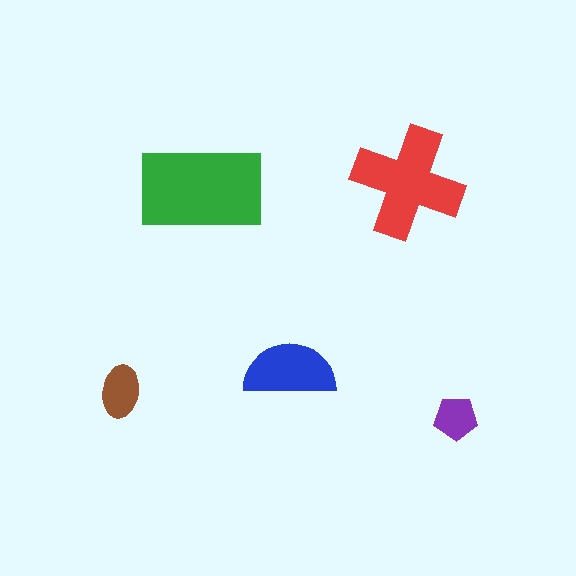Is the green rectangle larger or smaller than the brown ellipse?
Larger.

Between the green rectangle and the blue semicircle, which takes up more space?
The green rectangle.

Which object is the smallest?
The purple pentagon.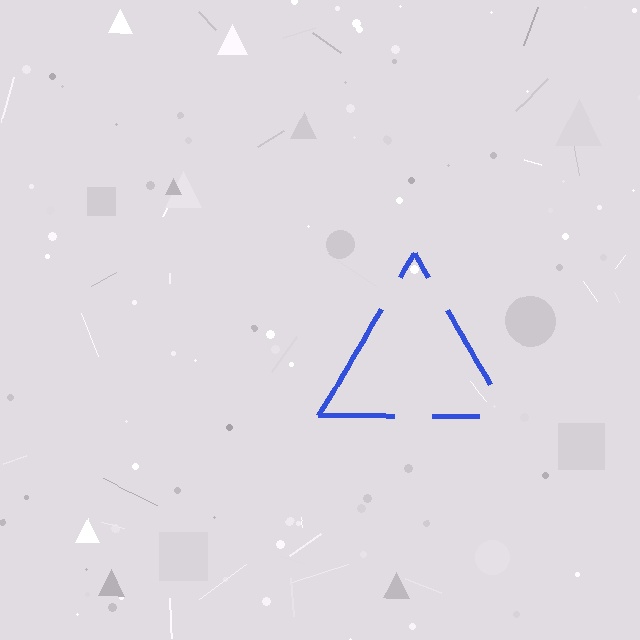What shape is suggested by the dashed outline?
The dashed outline suggests a triangle.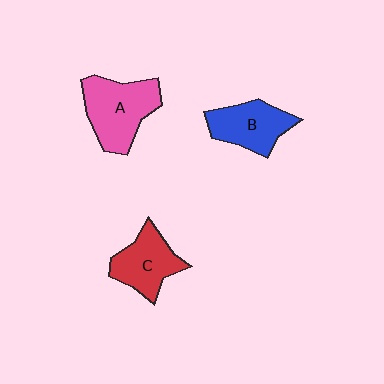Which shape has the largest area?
Shape A (pink).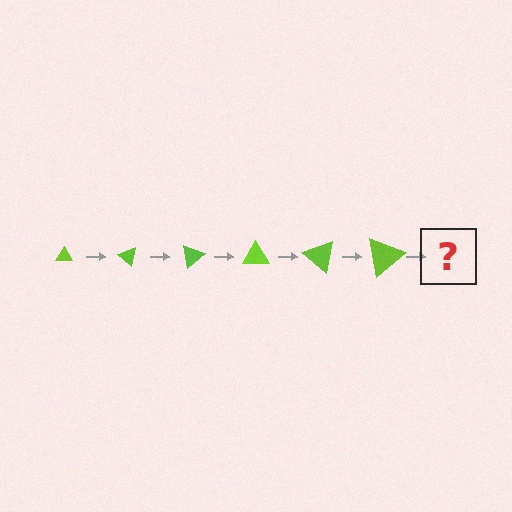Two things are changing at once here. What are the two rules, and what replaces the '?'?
The two rules are that the triangle grows larger each step and it rotates 40 degrees each step. The '?' should be a triangle, larger than the previous one and rotated 240 degrees from the start.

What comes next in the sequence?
The next element should be a triangle, larger than the previous one and rotated 240 degrees from the start.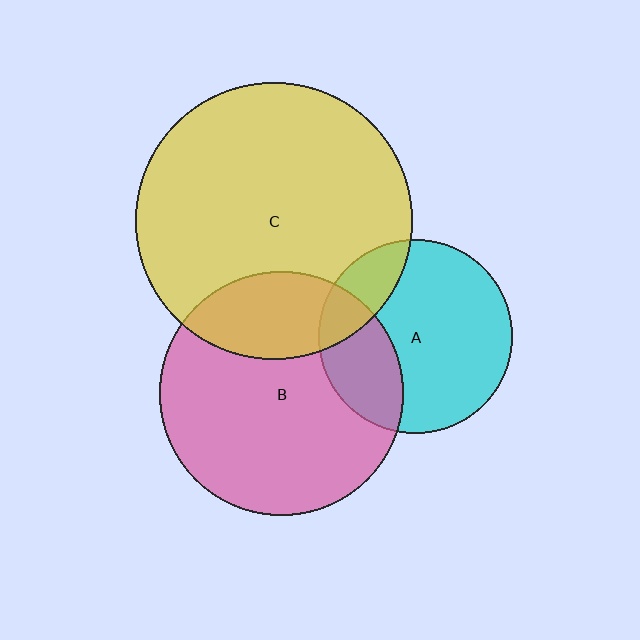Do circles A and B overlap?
Yes.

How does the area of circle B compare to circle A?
Approximately 1.6 times.